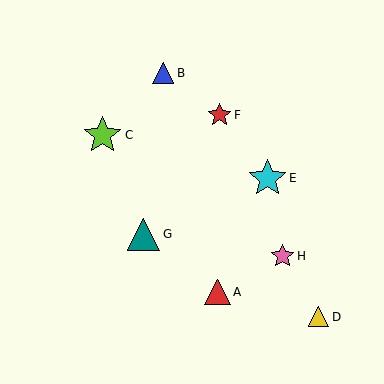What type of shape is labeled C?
Shape C is a lime star.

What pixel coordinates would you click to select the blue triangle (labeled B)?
Click at (163, 73) to select the blue triangle B.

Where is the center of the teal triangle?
The center of the teal triangle is at (144, 234).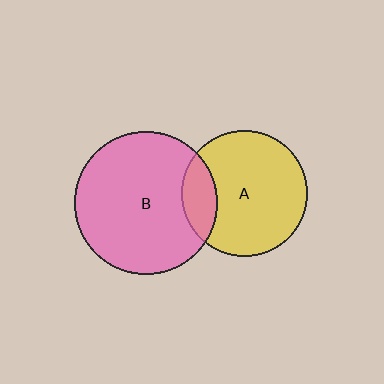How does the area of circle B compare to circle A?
Approximately 1.3 times.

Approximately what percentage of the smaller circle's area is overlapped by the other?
Approximately 20%.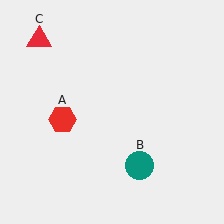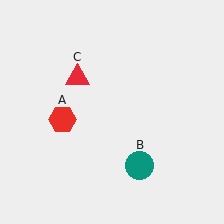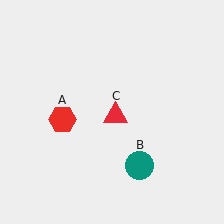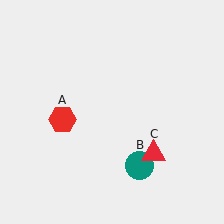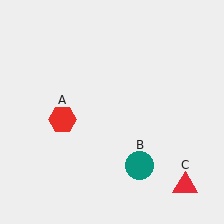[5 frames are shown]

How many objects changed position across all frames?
1 object changed position: red triangle (object C).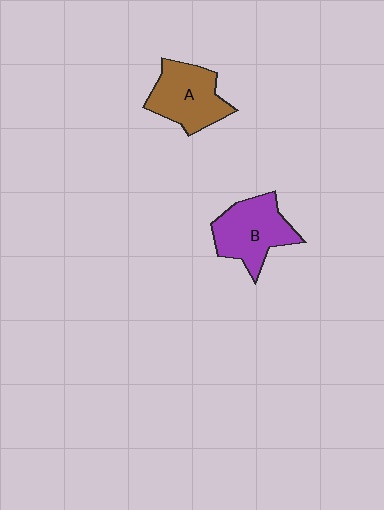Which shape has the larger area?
Shape B (purple).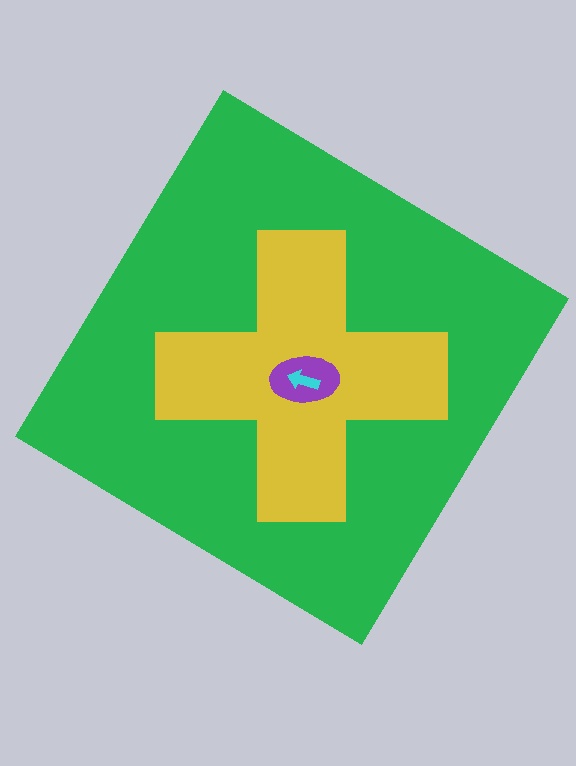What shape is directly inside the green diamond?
The yellow cross.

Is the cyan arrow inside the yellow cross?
Yes.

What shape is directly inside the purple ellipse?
The cyan arrow.